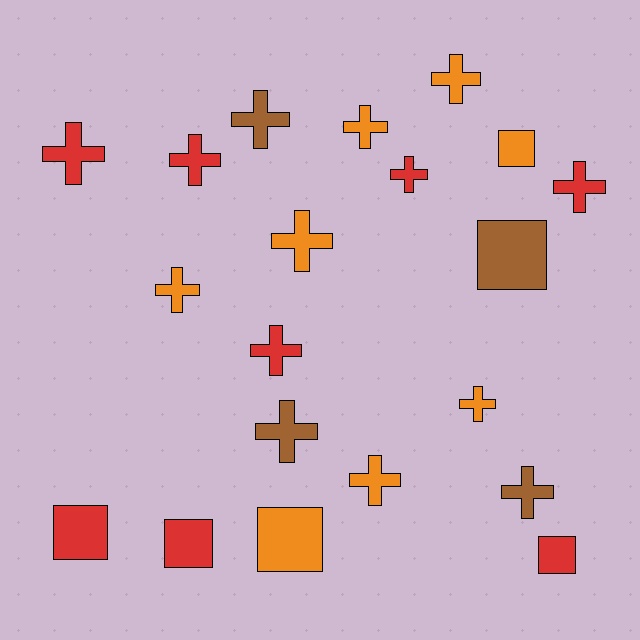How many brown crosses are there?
There are 3 brown crosses.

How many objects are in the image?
There are 20 objects.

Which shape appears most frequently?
Cross, with 14 objects.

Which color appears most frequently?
Orange, with 8 objects.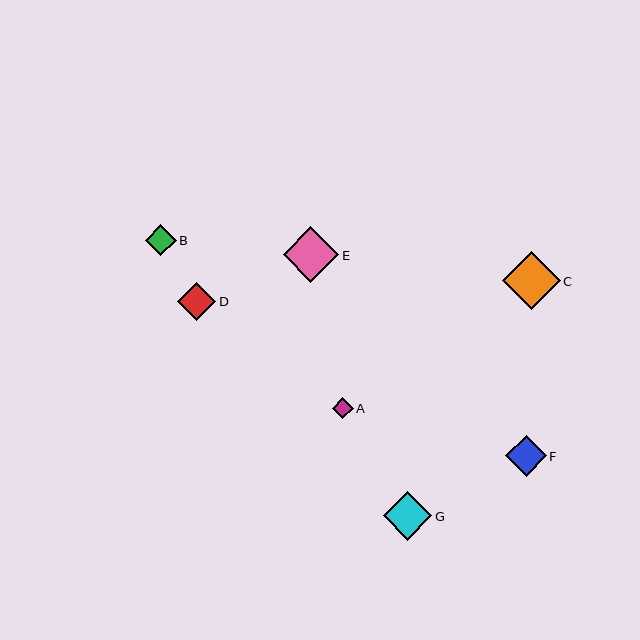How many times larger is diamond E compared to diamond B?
Diamond E is approximately 1.8 times the size of diamond B.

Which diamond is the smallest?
Diamond A is the smallest with a size of approximately 20 pixels.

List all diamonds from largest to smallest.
From largest to smallest: C, E, G, F, D, B, A.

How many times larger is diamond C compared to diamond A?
Diamond C is approximately 2.8 times the size of diamond A.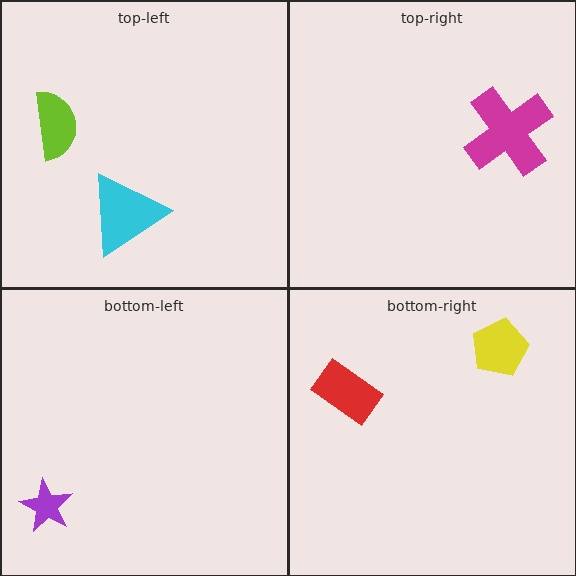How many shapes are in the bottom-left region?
1.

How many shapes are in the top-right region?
1.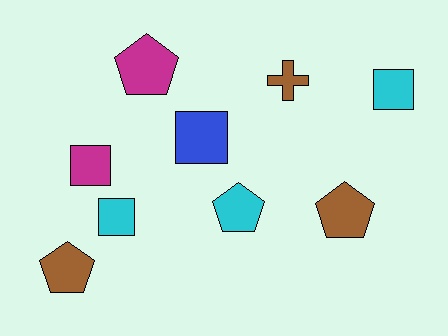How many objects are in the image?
There are 9 objects.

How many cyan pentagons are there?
There is 1 cyan pentagon.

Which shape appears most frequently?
Square, with 4 objects.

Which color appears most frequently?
Cyan, with 3 objects.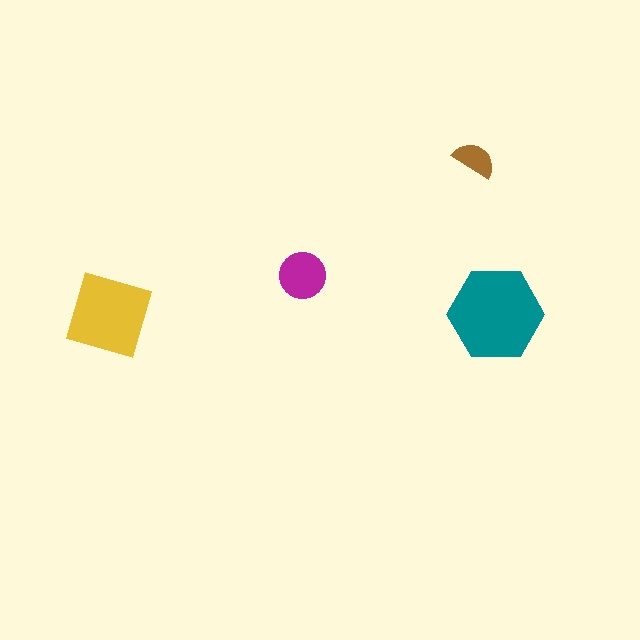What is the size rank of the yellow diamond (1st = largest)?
2nd.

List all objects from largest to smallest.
The teal hexagon, the yellow diamond, the magenta circle, the brown semicircle.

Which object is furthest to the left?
The yellow diamond is leftmost.